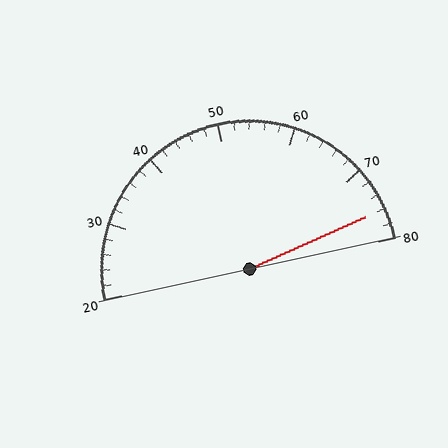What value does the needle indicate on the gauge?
The needle indicates approximately 76.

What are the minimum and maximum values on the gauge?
The gauge ranges from 20 to 80.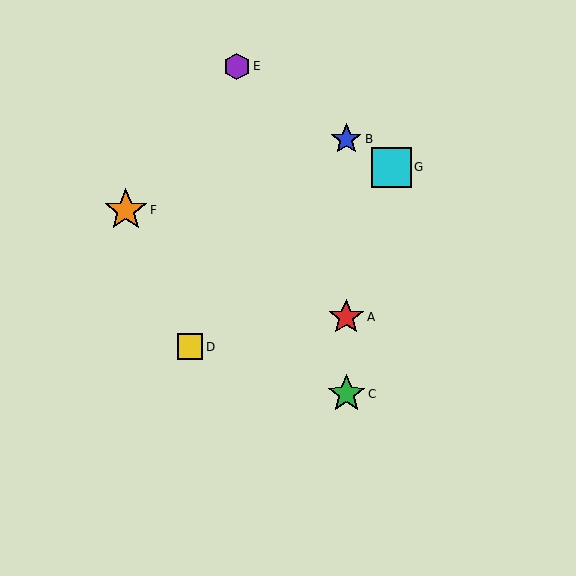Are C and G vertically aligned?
No, C is at x≈346 and G is at x≈392.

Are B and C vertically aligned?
Yes, both are at x≈346.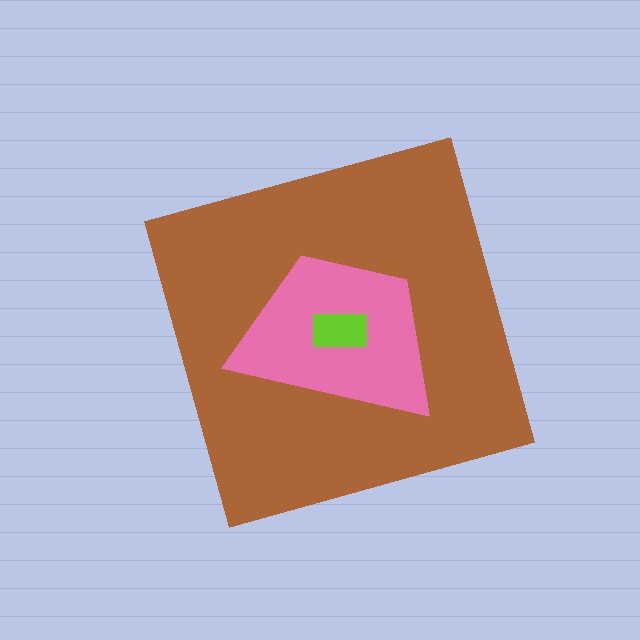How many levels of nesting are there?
3.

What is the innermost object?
The lime rectangle.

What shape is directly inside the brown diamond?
The pink trapezoid.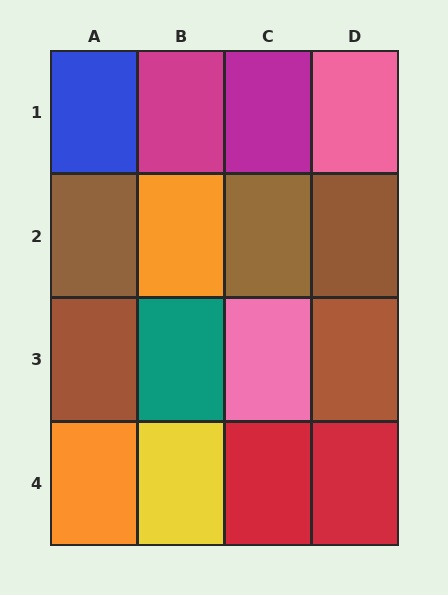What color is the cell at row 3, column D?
Brown.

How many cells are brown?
5 cells are brown.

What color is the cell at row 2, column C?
Brown.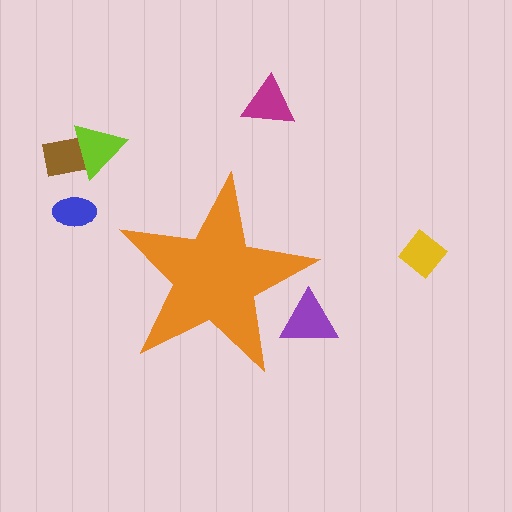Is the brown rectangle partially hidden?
No, the brown rectangle is fully visible.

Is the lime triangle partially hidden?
No, the lime triangle is fully visible.